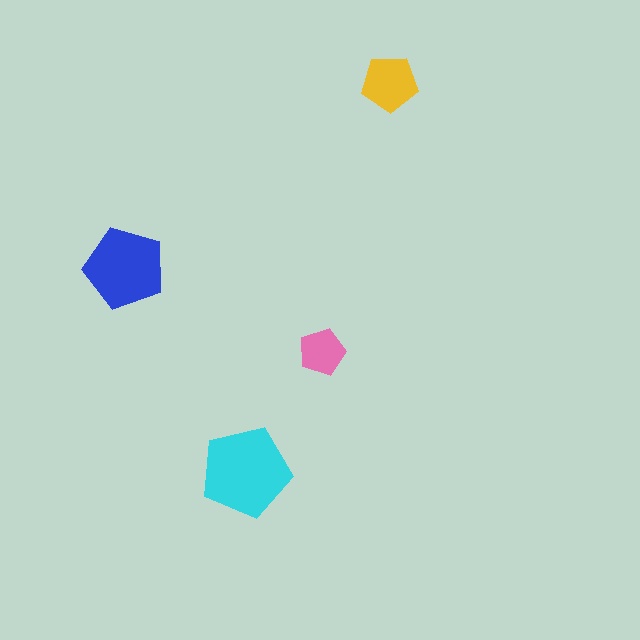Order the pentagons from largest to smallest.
the cyan one, the blue one, the yellow one, the pink one.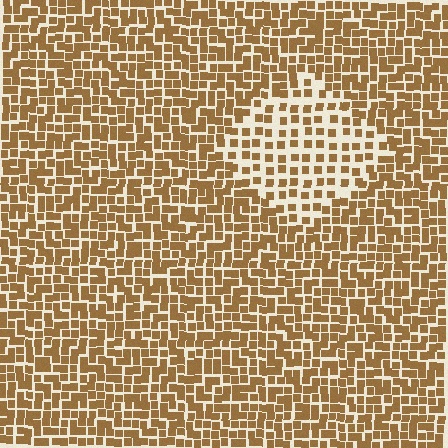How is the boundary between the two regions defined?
The boundary is defined by a change in element density (approximately 2.0x ratio). All elements are the same color, size, and shape.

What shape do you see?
I see a diamond.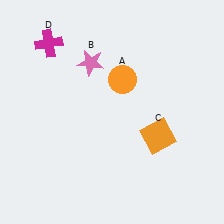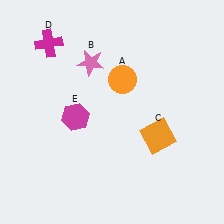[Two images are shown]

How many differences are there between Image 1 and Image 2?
There is 1 difference between the two images.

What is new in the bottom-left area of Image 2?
A magenta hexagon (E) was added in the bottom-left area of Image 2.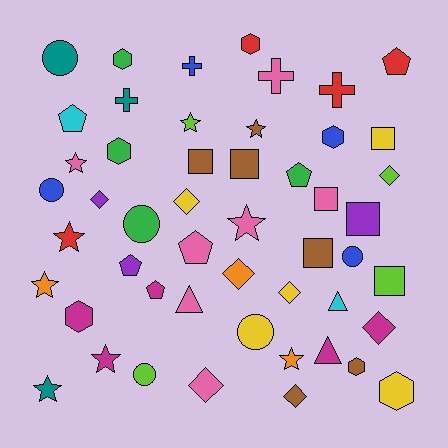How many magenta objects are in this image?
There are 5 magenta objects.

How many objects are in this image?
There are 50 objects.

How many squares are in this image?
There are 7 squares.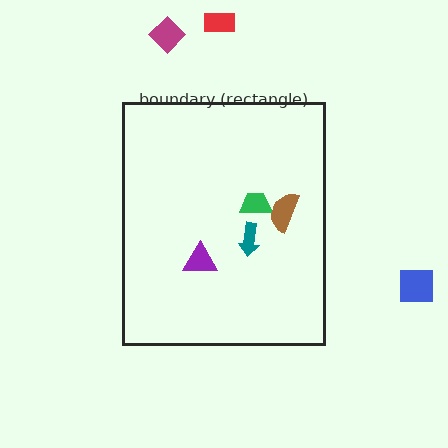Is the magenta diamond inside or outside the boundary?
Outside.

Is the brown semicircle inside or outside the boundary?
Inside.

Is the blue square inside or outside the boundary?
Outside.